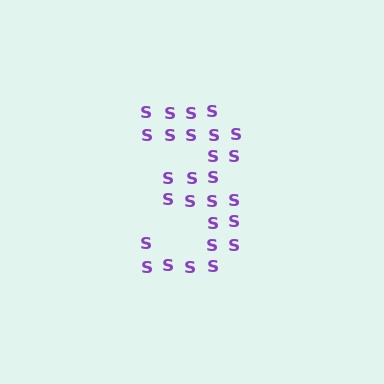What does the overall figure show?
The overall figure shows the digit 3.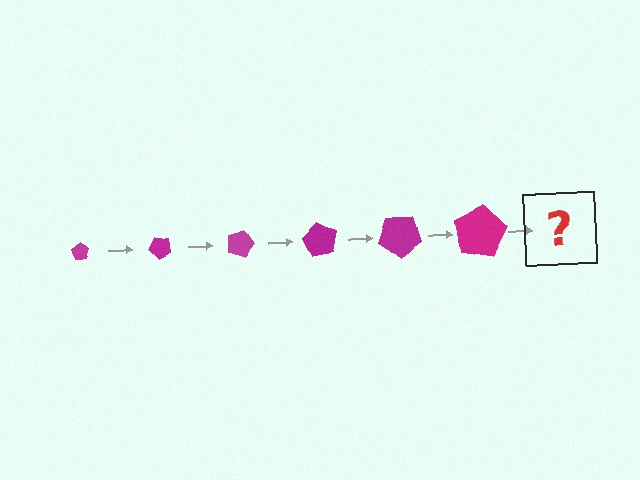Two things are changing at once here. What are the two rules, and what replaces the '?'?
The two rules are that the pentagon grows larger each step and it rotates 45 degrees each step. The '?' should be a pentagon, larger than the previous one and rotated 270 degrees from the start.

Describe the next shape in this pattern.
It should be a pentagon, larger than the previous one and rotated 270 degrees from the start.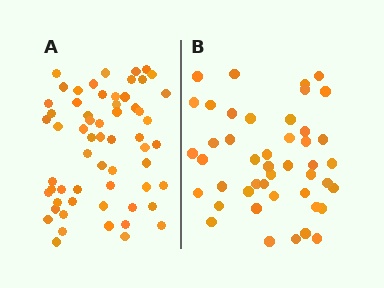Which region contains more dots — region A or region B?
Region A (the left region) has more dots.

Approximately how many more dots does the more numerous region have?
Region A has approximately 15 more dots than region B.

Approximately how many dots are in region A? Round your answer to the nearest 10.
About 60 dots.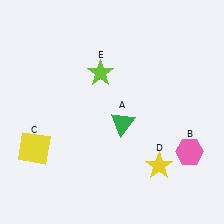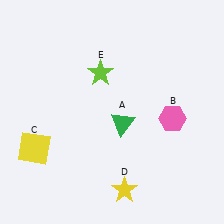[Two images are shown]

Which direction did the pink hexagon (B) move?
The pink hexagon (B) moved up.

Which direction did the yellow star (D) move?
The yellow star (D) moved left.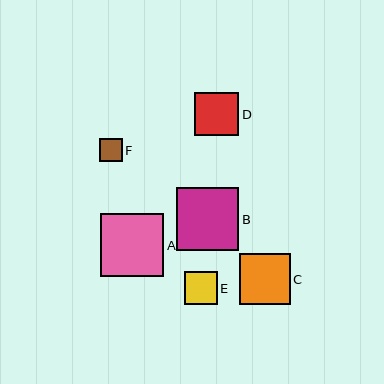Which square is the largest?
Square A is the largest with a size of approximately 63 pixels.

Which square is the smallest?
Square F is the smallest with a size of approximately 23 pixels.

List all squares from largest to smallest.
From largest to smallest: A, B, C, D, E, F.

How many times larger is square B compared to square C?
Square B is approximately 1.2 times the size of square C.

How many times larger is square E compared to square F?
Square E is approximately 1.5 times the size of square F.